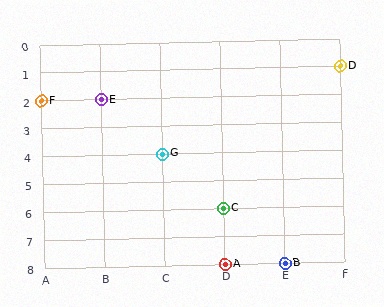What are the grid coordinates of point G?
Point G is at grid coordinates (C, 4).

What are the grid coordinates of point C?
Point C is at grid coordinates (D, 6).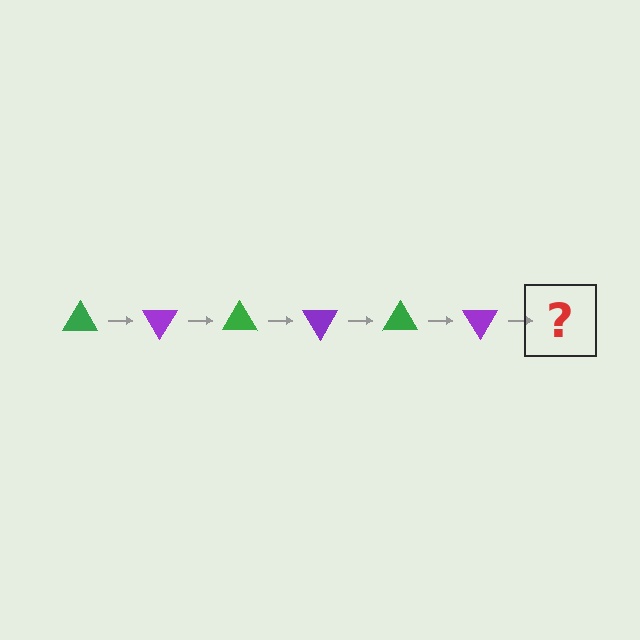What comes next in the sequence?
The next element should be a green triangle, rotated 360 degrees from the start.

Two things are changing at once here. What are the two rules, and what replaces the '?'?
The two rules are that it rotates 60 degrees each step and the color cycles through green and purple. The '?' should be a green triangle, rotated 360 degrees from the start.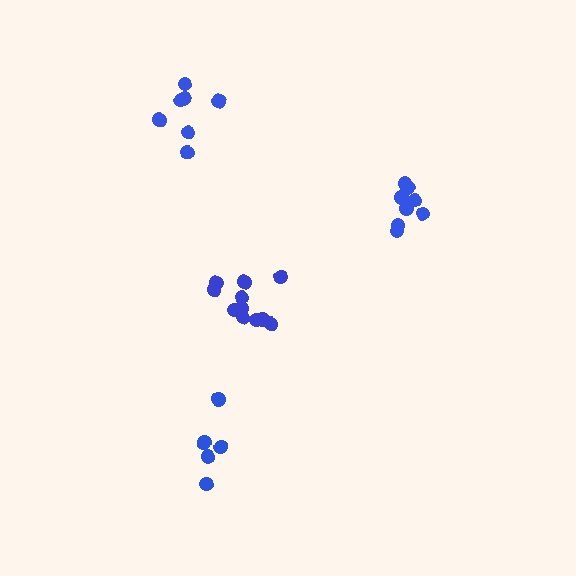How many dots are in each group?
Group 1: 11 dots, Group 2: 9 dots, Group 3: 7 dots, Group 4: 5 dots (32 total).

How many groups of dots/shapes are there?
There are 4 groups.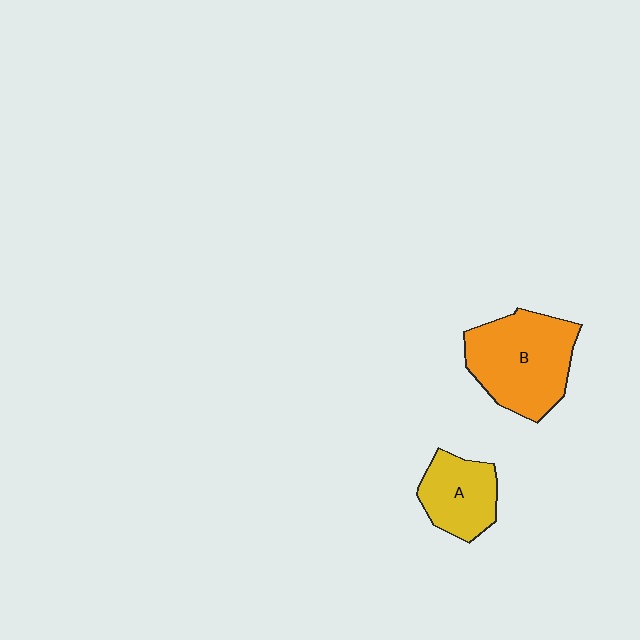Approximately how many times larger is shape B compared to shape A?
Approximately 1.7 times.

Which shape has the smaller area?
Shape A (yellow).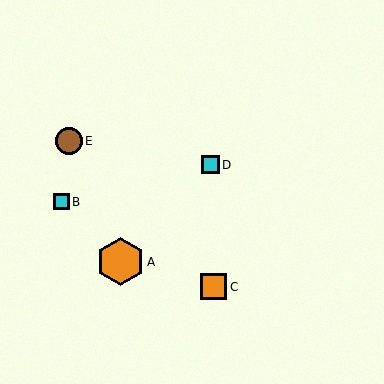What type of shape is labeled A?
Shape A is an orange hexagon.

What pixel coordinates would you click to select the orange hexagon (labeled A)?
Click at (120, 262) to select the orange hexagon A.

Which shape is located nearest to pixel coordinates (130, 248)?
The orange hexagon (labeled A) at (120, 262) is nearest to that location.